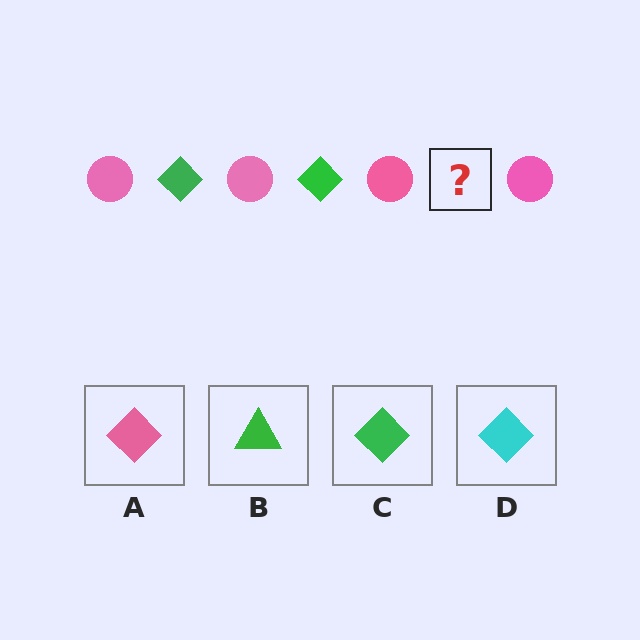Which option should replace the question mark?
Option C.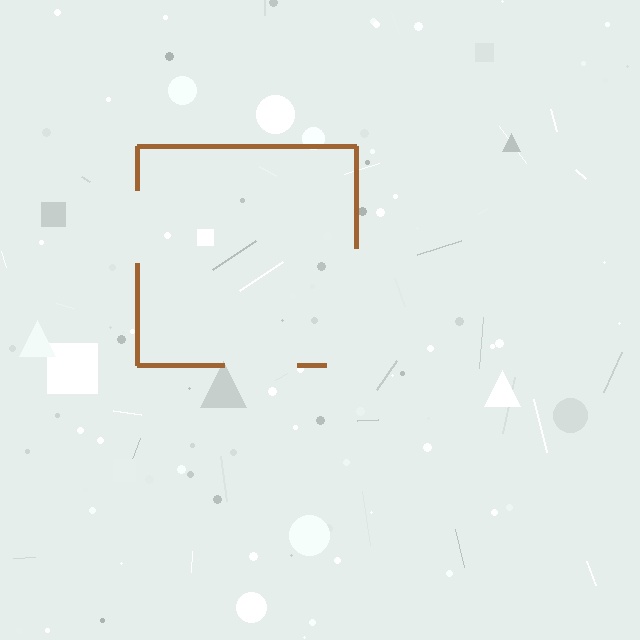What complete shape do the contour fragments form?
The contour fragments form a square.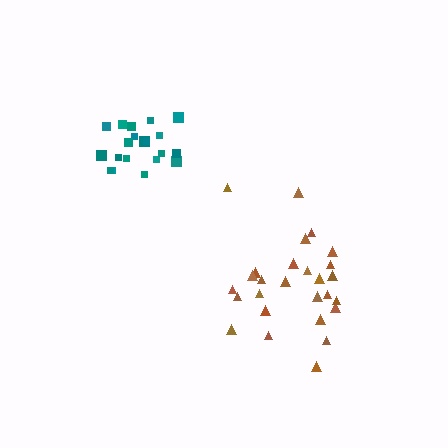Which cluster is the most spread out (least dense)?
Brown.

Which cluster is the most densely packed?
Teal.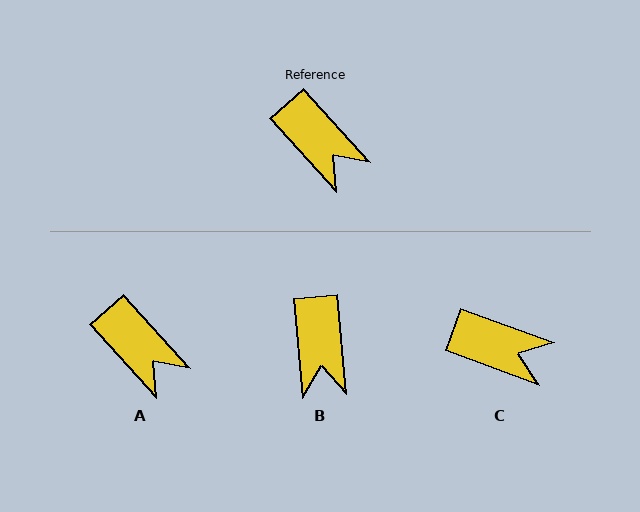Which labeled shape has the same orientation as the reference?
A.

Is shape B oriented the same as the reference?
No, it is off by about 37 degrees.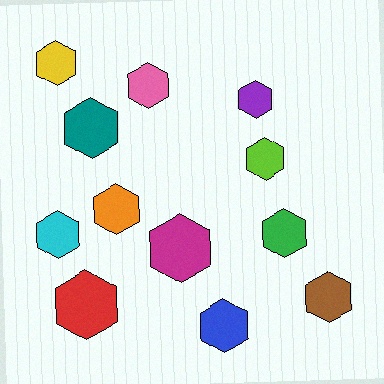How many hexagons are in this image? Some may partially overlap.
There are 12 hexagons.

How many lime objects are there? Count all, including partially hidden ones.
There is 1 lime object.